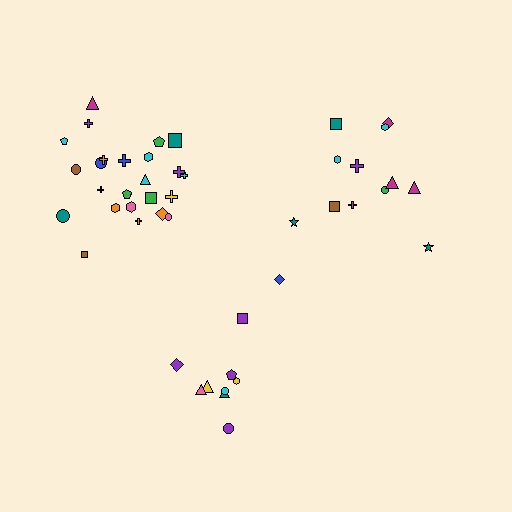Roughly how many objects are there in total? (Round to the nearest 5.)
Roughly 45 objects in total.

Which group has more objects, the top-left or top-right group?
The top-left group.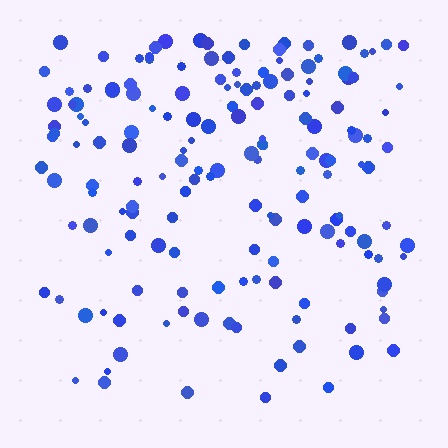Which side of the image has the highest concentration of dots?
The top.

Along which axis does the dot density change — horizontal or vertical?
Vertical.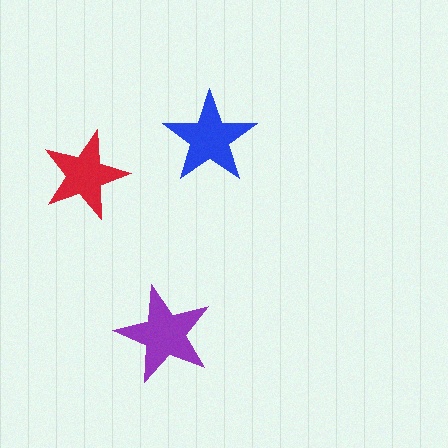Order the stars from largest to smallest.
the purple one, the blue one, the red one.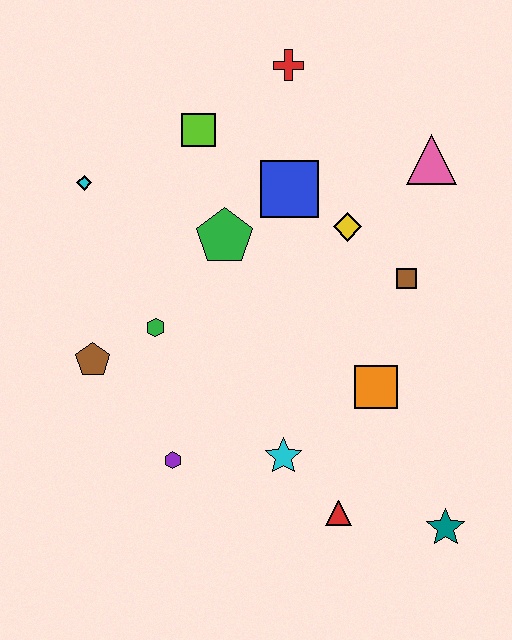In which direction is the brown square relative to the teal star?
The brown square is above the teal star.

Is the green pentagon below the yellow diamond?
Yes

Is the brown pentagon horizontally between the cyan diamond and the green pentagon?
Yes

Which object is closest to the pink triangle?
The yellow diamond is closest to the pink triangle.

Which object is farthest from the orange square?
The cyan diamond is farthest from the orange square.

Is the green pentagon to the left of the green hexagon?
No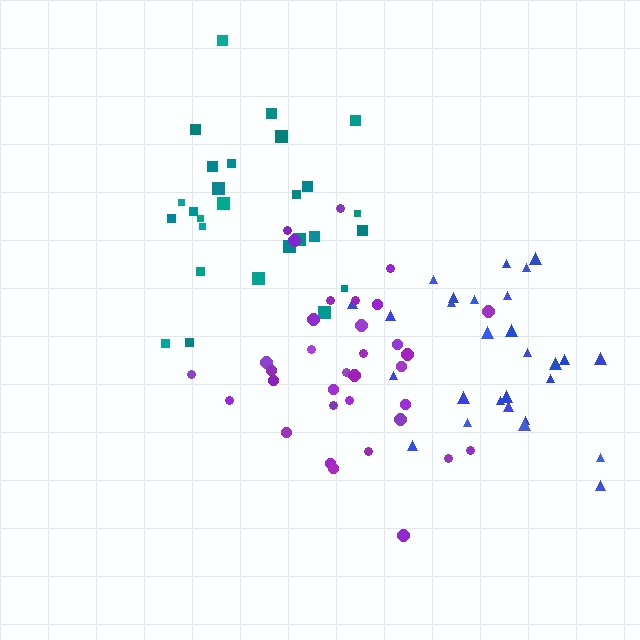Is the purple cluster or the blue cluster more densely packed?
Purple.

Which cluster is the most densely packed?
Purple.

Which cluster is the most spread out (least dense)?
Blue.